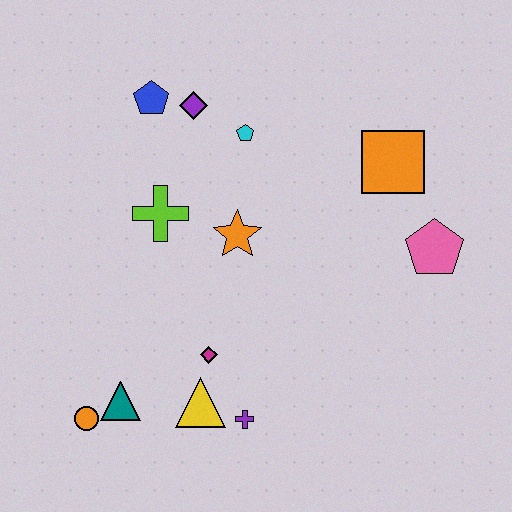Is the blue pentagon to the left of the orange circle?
No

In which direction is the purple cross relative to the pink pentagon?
The purple cross is to the left of the pink pentagon.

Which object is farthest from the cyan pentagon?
The orange circle is farthest from the cyan pentagon.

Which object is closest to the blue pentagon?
The purple diamond is closest to the blue pentagon.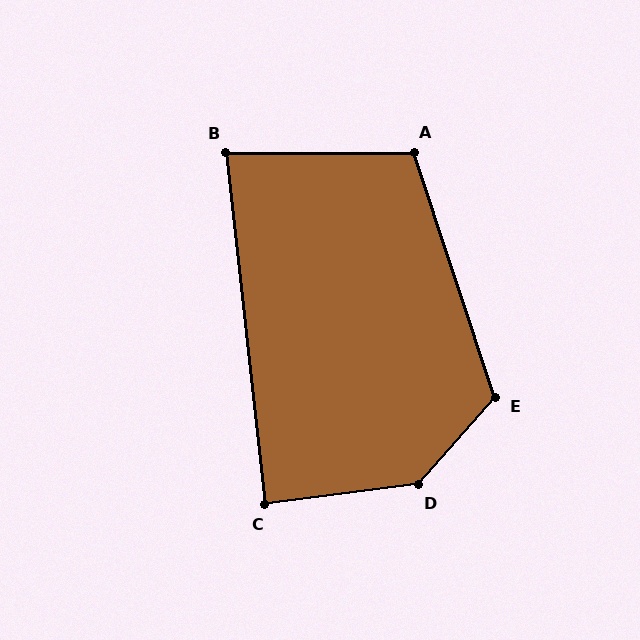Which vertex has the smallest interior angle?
B, at approximately 84 degrees.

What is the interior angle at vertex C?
Approximately 89 degrees (approximately right).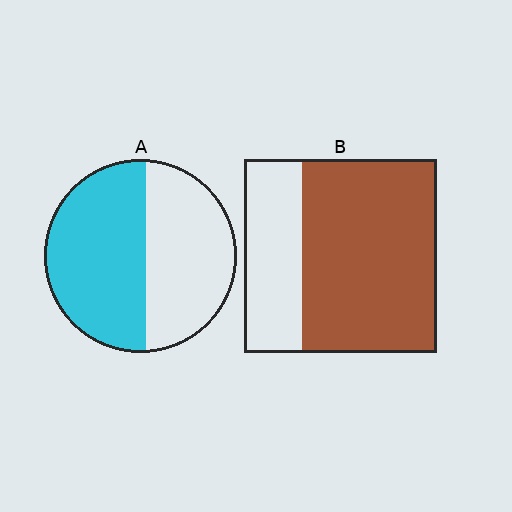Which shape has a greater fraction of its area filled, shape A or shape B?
Shape B.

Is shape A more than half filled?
Roughly half.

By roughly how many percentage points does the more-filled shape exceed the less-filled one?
By roughly 15 percentage points (B over A).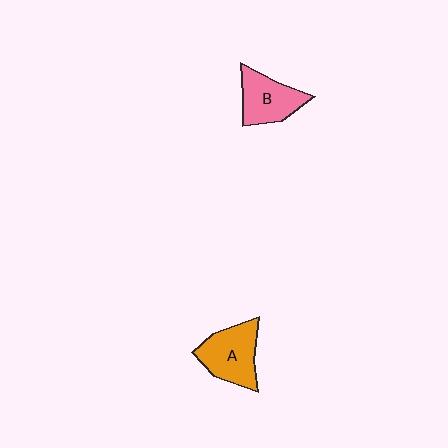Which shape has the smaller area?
Shape B (pink).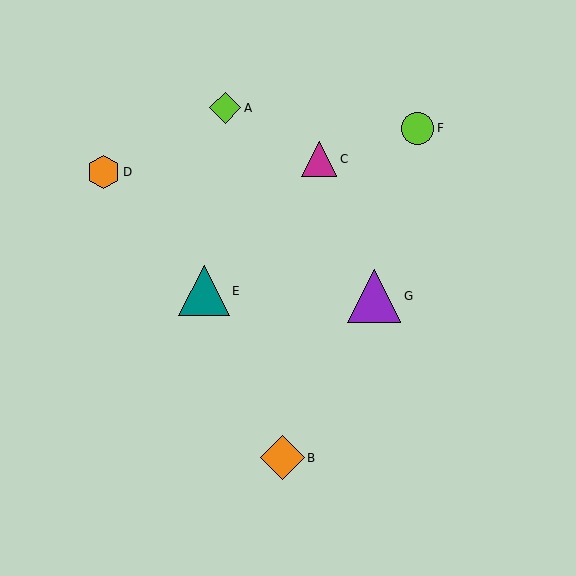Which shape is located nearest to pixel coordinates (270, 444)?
The orange diamond (labeled B) at (283, 458) is nearest to that location.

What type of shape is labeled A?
Shape A is a lime diamond.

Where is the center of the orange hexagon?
The center of the orange hexagon is at (104, 172).